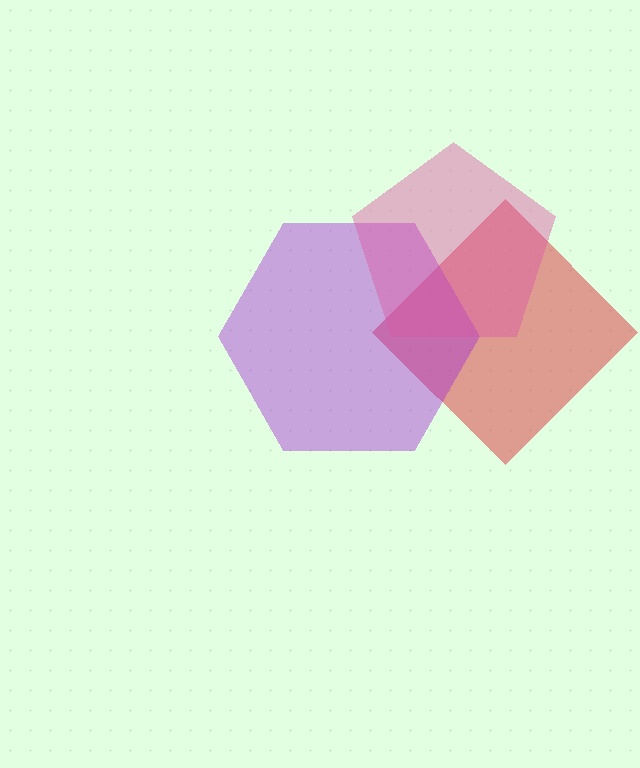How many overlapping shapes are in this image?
There are 3 overlapping shapes in the image.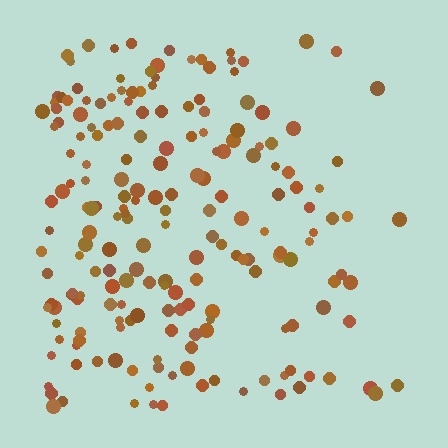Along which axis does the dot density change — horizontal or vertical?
Horizontal.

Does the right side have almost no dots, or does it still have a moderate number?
Still a moderate number, just noticeably fewer than the left.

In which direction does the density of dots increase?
From right to left, with the left side densest.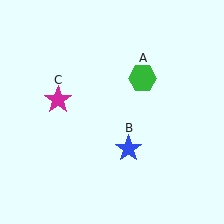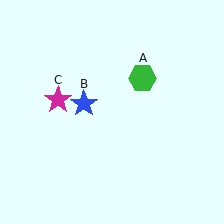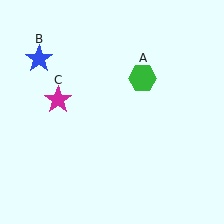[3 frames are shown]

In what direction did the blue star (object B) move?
The blue star (object B) moved up and to the left.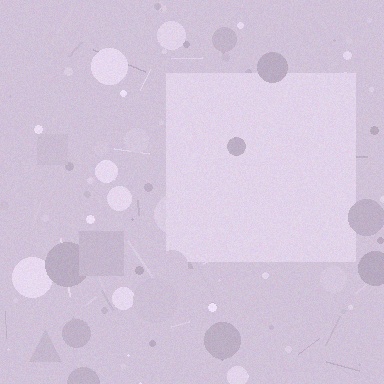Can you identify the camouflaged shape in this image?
The camouflaged shape is a square.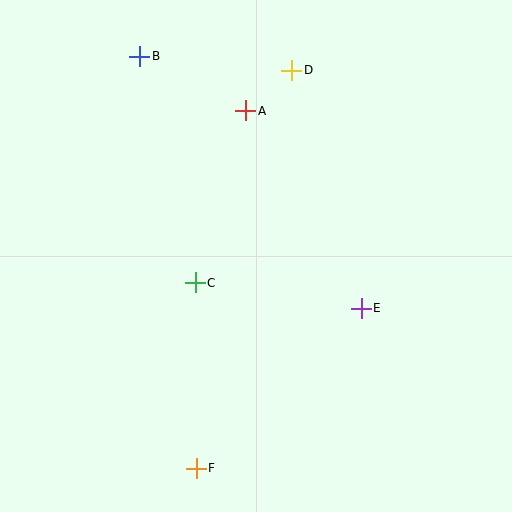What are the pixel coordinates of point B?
Point B is at (140, 56).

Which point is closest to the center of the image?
Point C at (195, 283) is closest to the center.